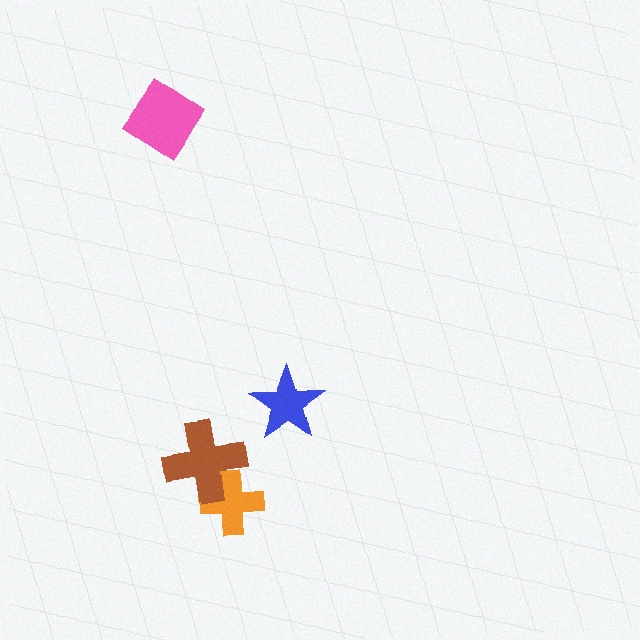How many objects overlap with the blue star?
0 objects overlap with the blue star.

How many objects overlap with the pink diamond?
0 objects overlap with the pink diamond.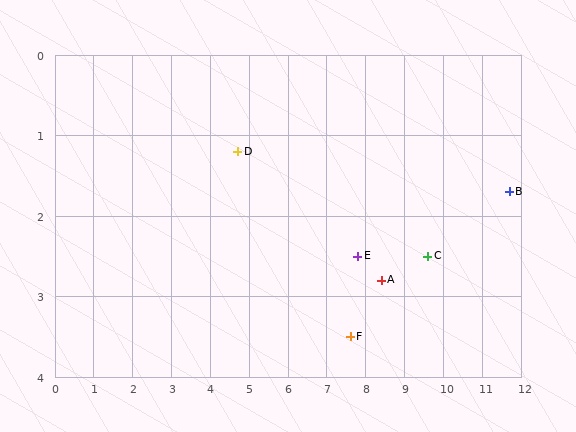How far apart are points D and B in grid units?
Points D and B are about 7.0 grid units apart.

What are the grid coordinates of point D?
Point D is at approximately (4.7, 1.2).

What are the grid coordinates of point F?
Point F is at approximately (7.6, 3.5).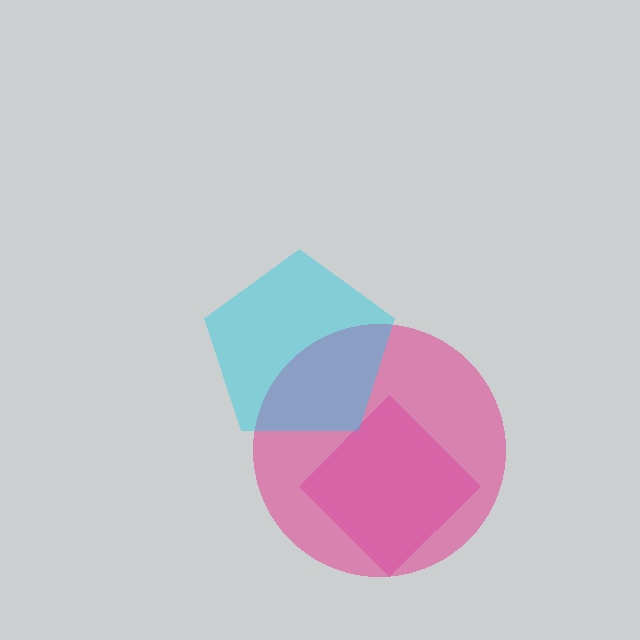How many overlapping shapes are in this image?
There are 3 overlapping shapes in the image.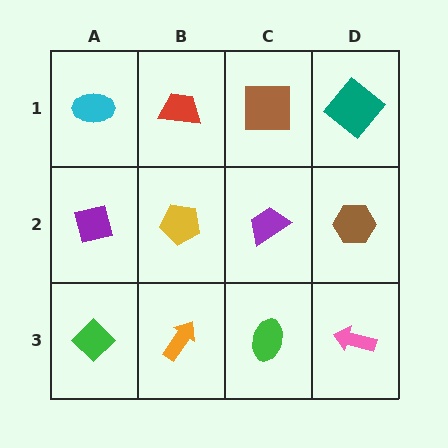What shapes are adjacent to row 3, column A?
A purple square (row 2, column A), an orange arrow (row 3, column B).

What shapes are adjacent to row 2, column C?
A brown square (row 1, column C), a green ellipse (row 3, column C), a yellow pentagon (row 2, column B), a brown hexagon (row 2, column D).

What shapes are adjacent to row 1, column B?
A yellow pentagon (row 2, column B), a cyan ellipse (row 1, column A), a brown square (row 1, column C).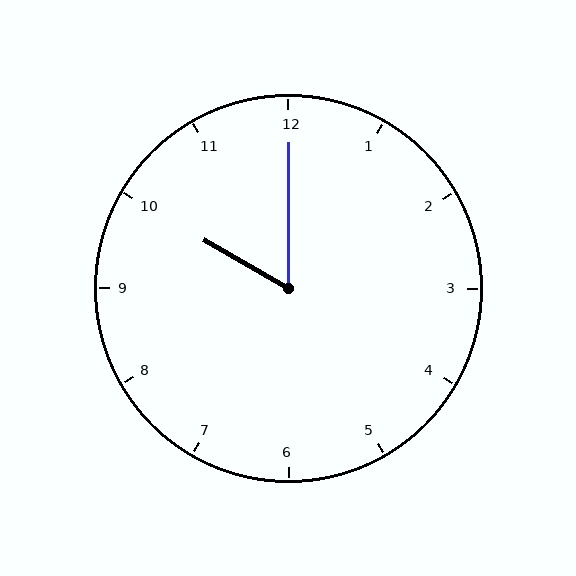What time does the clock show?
10:00.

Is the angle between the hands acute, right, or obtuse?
It is acute.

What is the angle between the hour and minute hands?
Approximately 60 degrees.